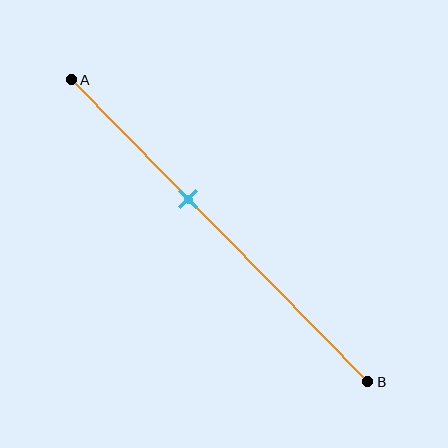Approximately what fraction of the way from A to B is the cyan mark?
The cyan mark is approximately 40% of the way from A to B.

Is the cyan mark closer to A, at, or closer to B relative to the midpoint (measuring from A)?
The cyan mark is closer to point A than the midpoint of segment AB.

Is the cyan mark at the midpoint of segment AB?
No, the mark is at about 40% from A, not at the 50% midpoint.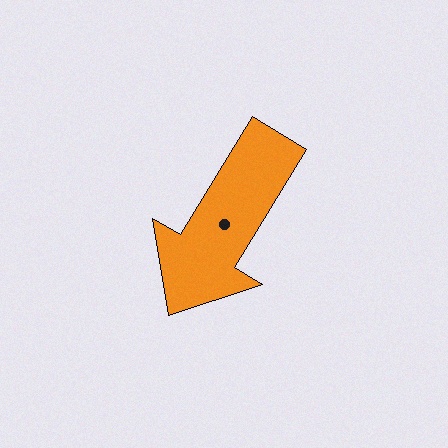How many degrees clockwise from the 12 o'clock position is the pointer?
Approximately 211 degrees.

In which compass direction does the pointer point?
Southwest.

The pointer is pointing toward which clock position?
Roughly 7 o'clock.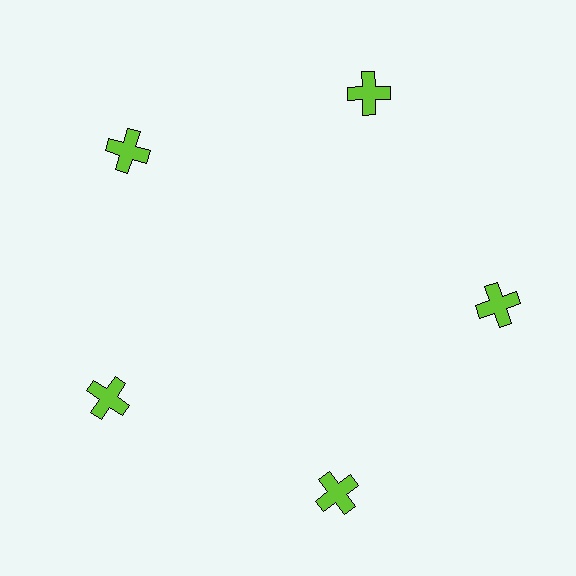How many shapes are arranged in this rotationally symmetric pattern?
There are 5 shapes, arranged in 5 groups of 1.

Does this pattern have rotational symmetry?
Yes, this pattern has 5-fold rotational symmetry. It looks the same after rotating 72 degrees around the center.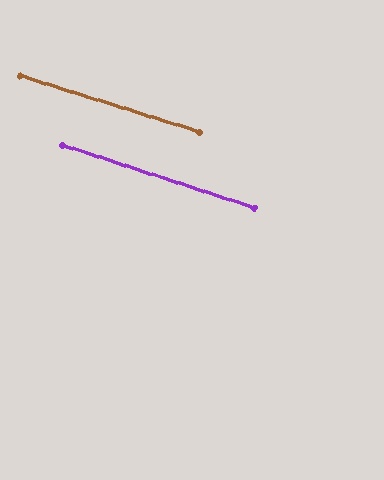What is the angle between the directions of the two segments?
Approximately 1 degree.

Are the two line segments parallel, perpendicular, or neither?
Parallel — their directions differ by only 0.9°.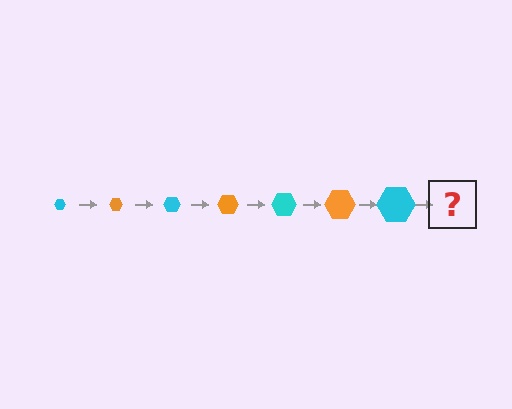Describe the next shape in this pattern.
It should be an orange hexagon, larger than the previous one.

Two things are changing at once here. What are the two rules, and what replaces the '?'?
The two rules are that the hexagon grows larger each step and the color cycles through cyan and orange. The '?' should be an orange hexagon, larger than the previous one.